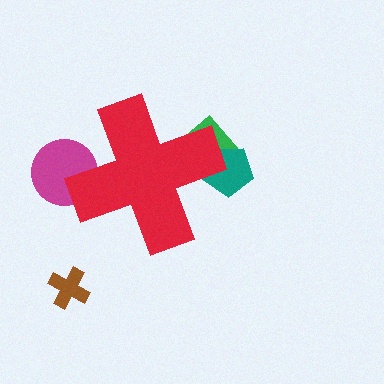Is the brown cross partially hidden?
No, the brown cross is fully visible.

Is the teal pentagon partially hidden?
Yes, the teal pentagon is partially hidden behind the red cross.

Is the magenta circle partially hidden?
Yes, the magenta circle is partially hidden behind the red cross.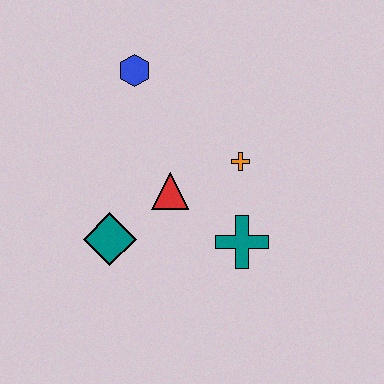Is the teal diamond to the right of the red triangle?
No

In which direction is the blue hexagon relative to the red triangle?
The blue hexagon is above the red triangle.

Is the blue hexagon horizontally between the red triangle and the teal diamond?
Yes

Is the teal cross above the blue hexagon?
No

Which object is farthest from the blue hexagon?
The teal cross is farthest from the blue hexagon.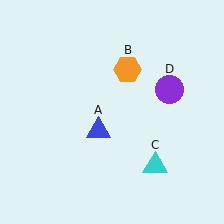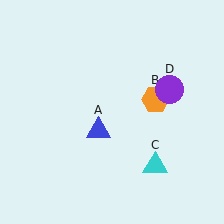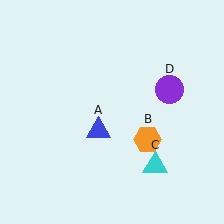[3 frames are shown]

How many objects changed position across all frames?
1 object changed position: orange hexagon (object B).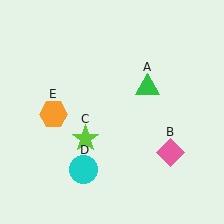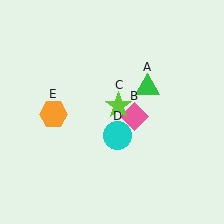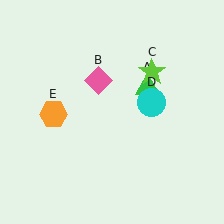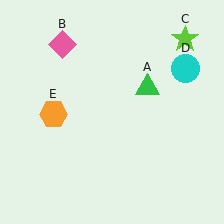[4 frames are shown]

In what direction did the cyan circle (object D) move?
The cyan circle (object D) moved up and to the right.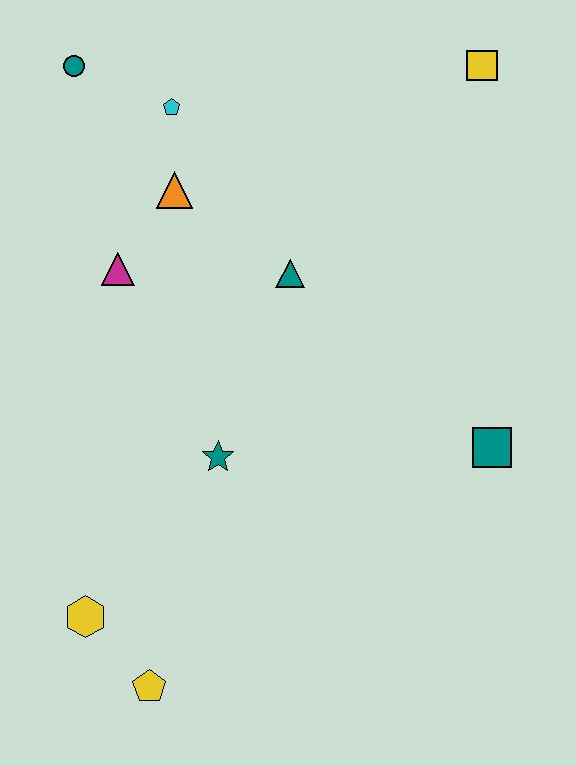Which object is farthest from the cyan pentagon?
The yellow pentagon is farthest from the cyan pentagon.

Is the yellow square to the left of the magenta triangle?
No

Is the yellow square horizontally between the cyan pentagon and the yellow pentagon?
No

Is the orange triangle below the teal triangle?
No